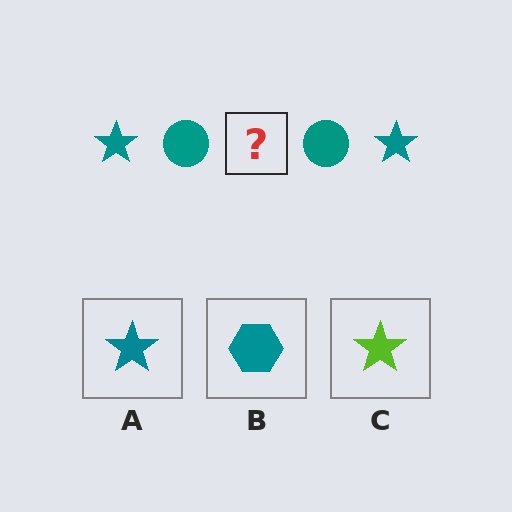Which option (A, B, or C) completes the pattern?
A.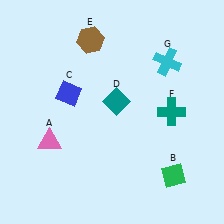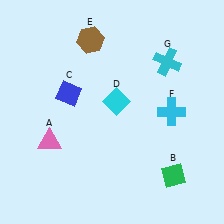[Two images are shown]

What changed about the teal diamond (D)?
In Image 1, D is teal. In Image 2, it changed to cyan.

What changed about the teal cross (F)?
In Image 1, F is teal. In Image 2, it changed to cyan.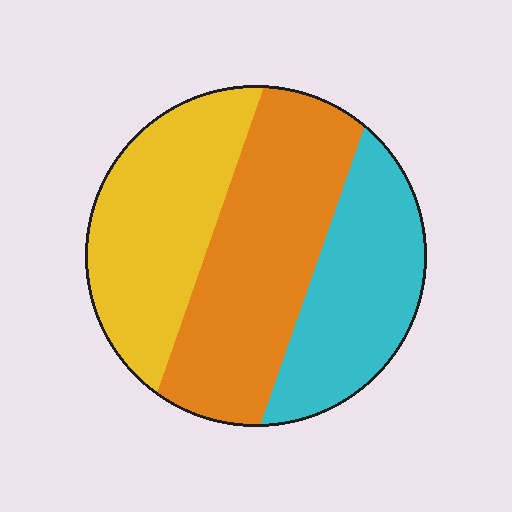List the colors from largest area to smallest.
From largest to smallest: orange, yellow, cyan.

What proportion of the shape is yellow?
Yellow covers about 30% of the shape.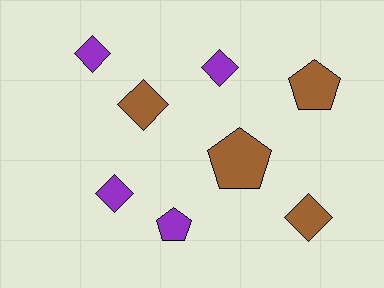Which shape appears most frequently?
Diamond, with 5 objects.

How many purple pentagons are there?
There is 1 purple pentagon.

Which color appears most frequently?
Brown, with 4 objects.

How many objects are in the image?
There are 8 objects.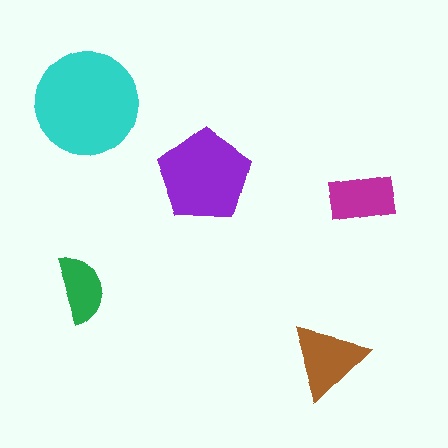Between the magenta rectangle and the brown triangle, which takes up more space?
The brown triangle.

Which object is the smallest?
The green semicircle.